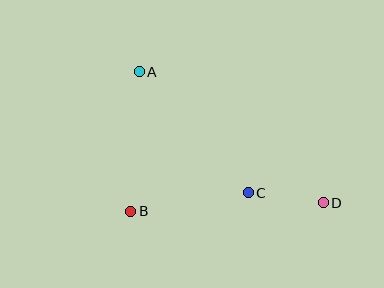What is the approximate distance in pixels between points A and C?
The distance between A and C is approximately 162 pixels.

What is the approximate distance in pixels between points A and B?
The distance between A and B is approximately 140 pixels.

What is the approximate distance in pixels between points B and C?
The distance between B and C is approximately 119 pixels.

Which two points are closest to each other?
Points C and D are closest to each other.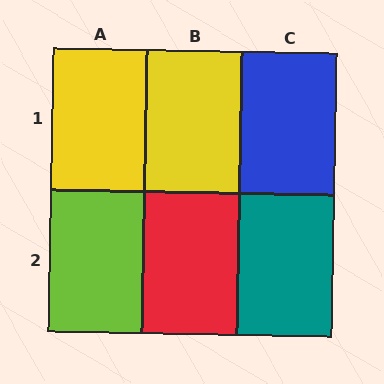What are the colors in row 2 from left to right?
Lime, red, teal.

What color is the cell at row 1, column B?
Yellow.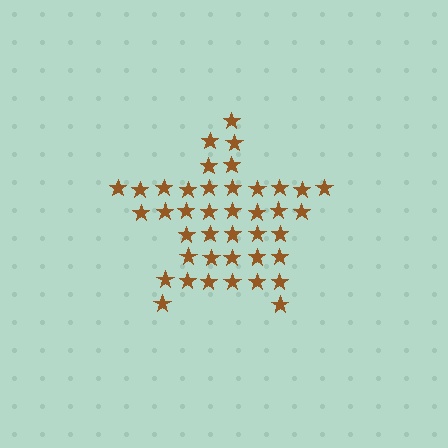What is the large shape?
The large shape is a star.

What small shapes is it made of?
It is made of small stars.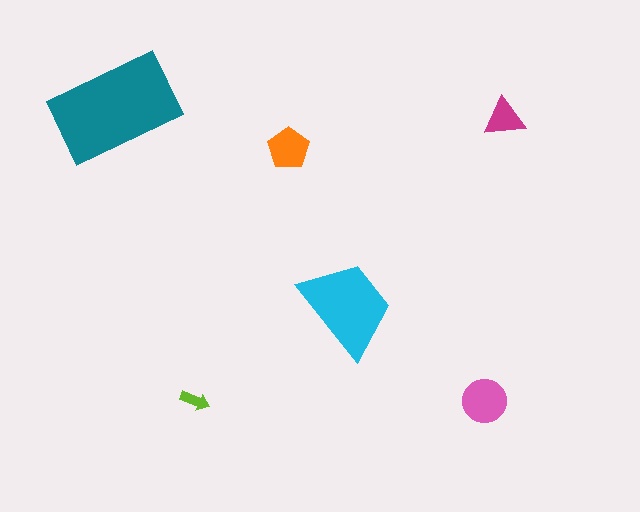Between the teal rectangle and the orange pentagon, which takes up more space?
The teal rectangle.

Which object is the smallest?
The lime arrow.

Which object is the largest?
The teal rectangle.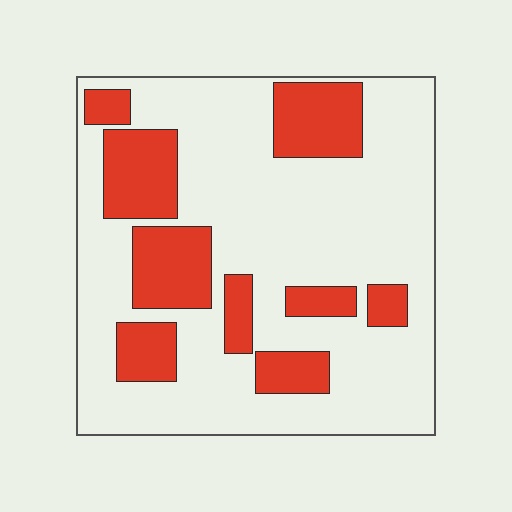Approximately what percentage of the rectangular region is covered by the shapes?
Approximately 25%.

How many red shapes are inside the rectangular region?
9.